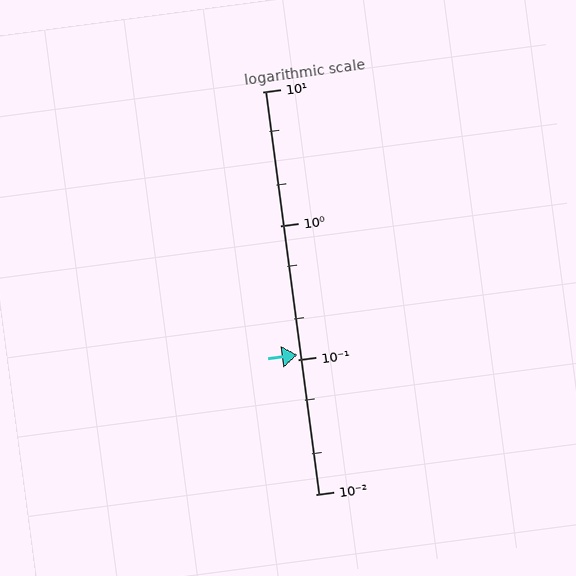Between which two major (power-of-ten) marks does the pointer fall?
The pointer is between 0.1 and 1.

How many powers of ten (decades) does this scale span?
The scale spans 3 decades, from 0.01 to 10.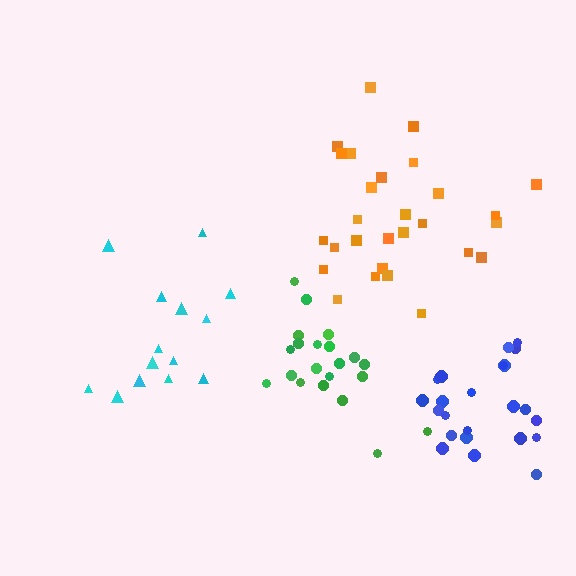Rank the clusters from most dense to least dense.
blue, green, orange, cyan.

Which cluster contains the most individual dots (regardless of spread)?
Orange (28).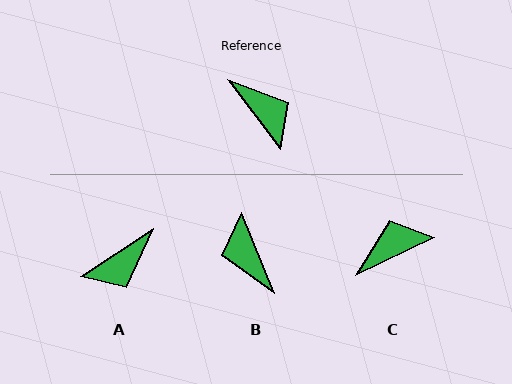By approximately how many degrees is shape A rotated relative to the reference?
Approximately 94 degrees clockwise.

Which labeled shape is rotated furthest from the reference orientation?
B, about 165 degrees away.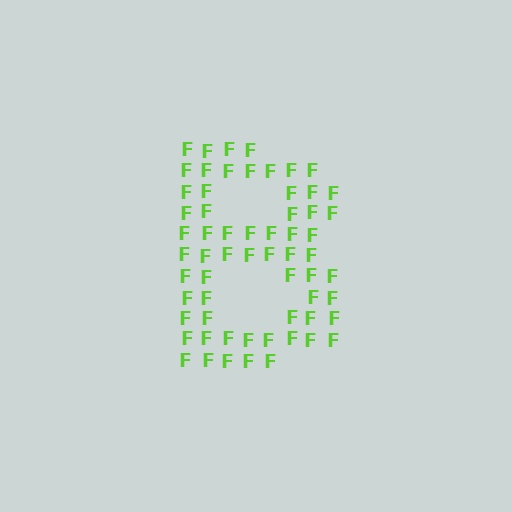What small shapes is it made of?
It is made of small letter F's.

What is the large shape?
The large shape is the letter B.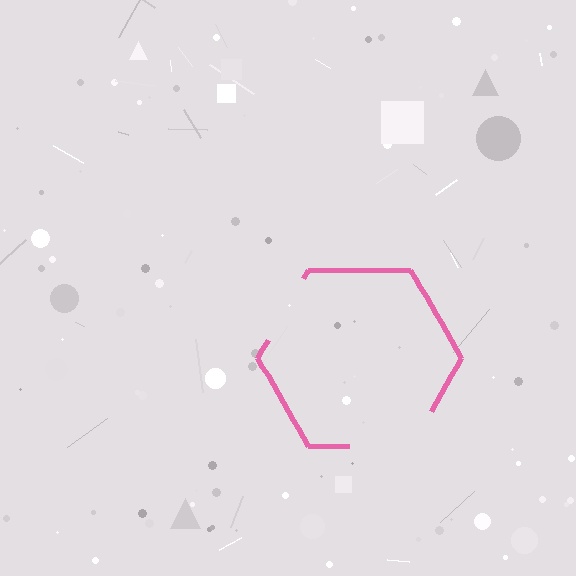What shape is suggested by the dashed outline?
The dashed outline suggests a hexagon.